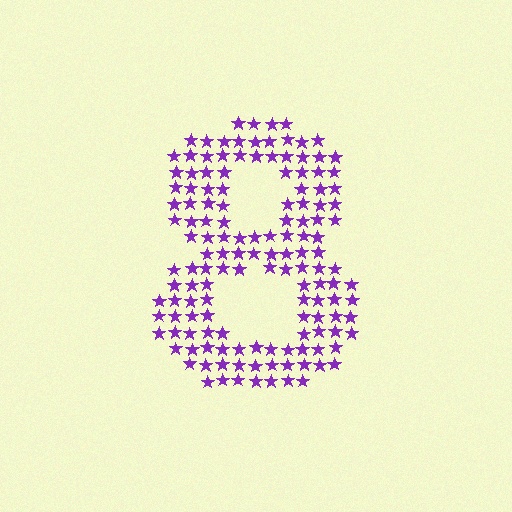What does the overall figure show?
The overall figure shows the digit 8.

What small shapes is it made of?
It is made of small stars.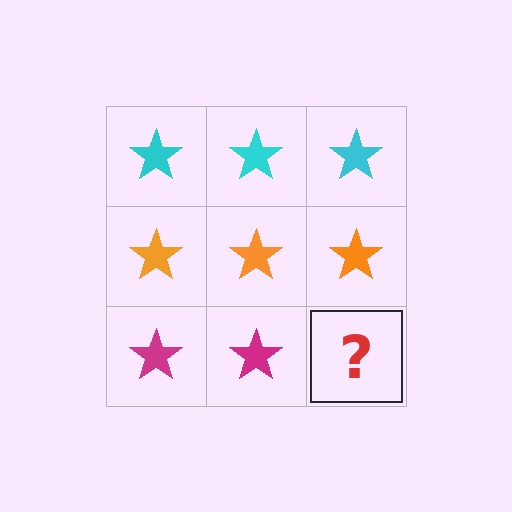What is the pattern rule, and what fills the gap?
The rule is that each row has a consistent color. The gap should be filled with a magenta star.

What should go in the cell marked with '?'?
The missing cell should contain a magenta star.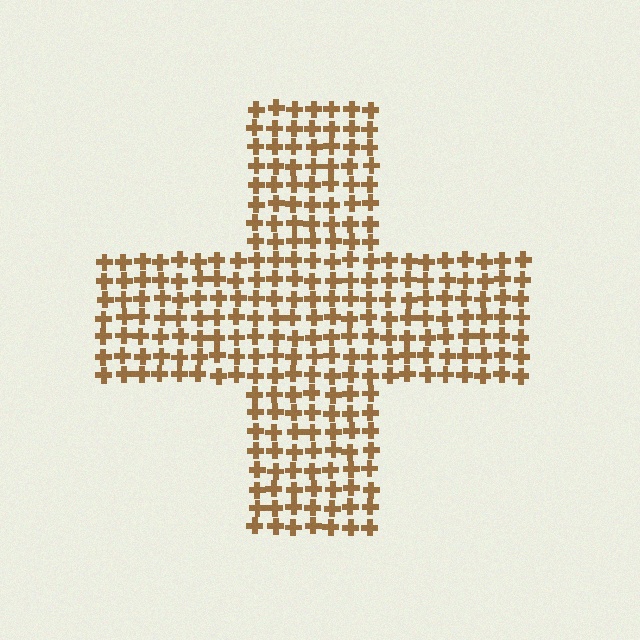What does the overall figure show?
The overall figure shows a cross.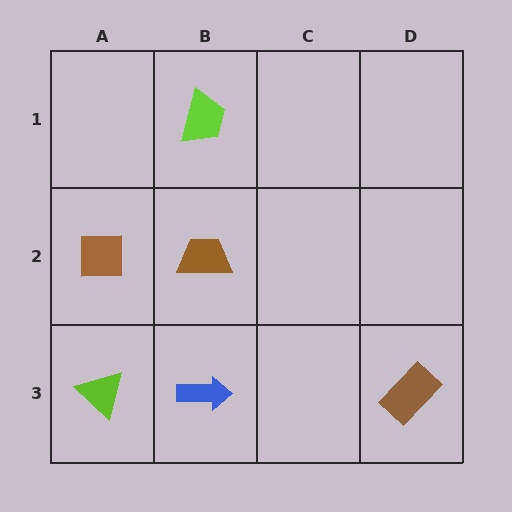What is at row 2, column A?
A brown square.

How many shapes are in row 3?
3 shapes.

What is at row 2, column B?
A brown trapezoid.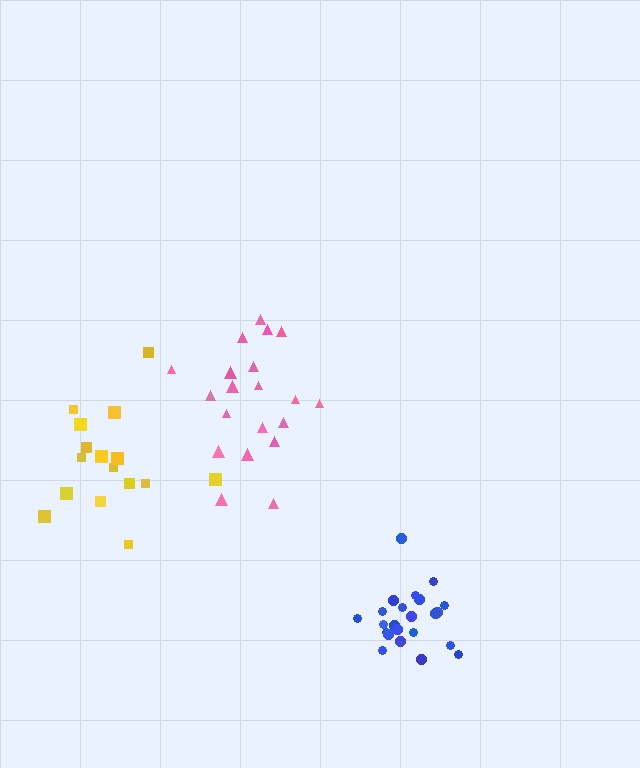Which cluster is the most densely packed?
Blue.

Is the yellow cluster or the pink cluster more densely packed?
Yellow.